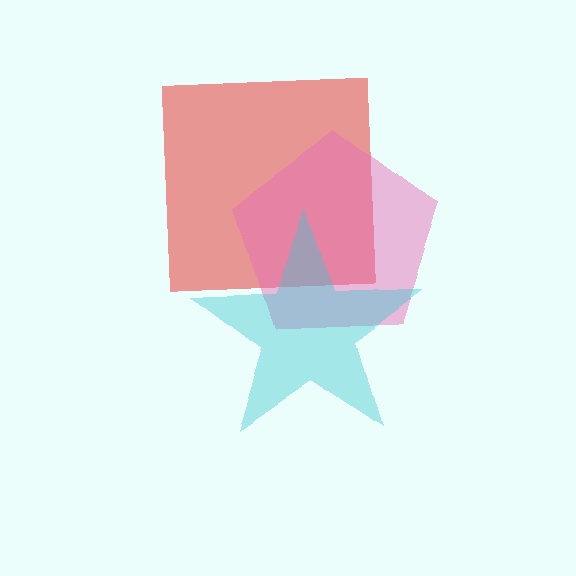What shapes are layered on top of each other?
The layered shapes are: a red square, a pink pentagon, a cyan star.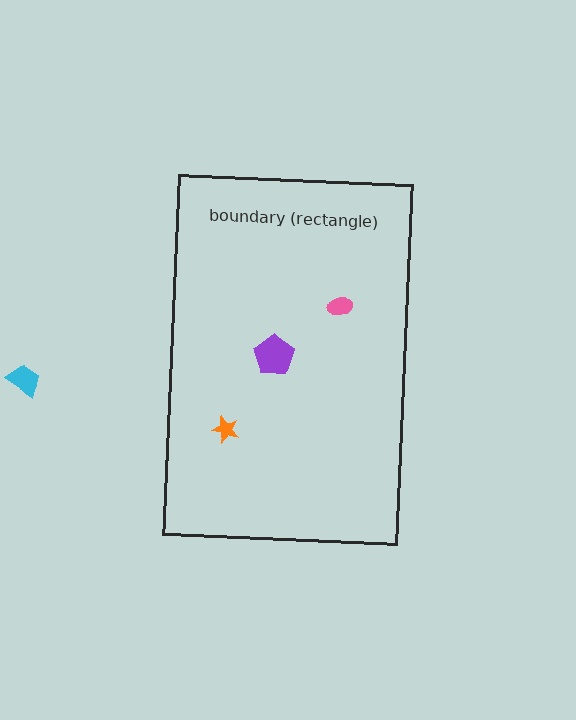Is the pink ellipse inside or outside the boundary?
Inside.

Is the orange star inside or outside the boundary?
Inside.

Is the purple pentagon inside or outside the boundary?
Inside.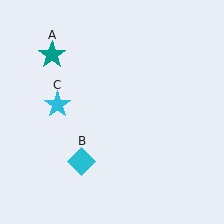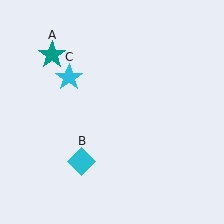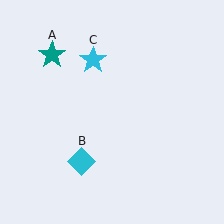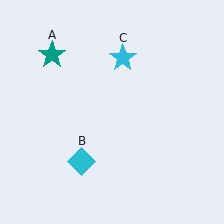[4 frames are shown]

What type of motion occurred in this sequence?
The cyan star (object C) rotated clockwise around the center of the scene.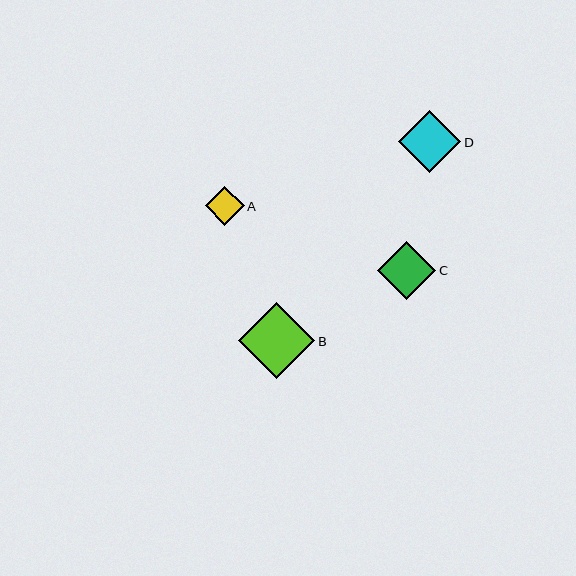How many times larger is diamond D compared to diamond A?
Diamond D is approximately 1.6 times the size of diamond A.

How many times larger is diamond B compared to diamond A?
Diamond B is approximately 2.0 times the size of diamond A.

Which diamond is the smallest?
Diamond A is the smallest with a size of approximately 39 pixels.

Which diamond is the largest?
Diamond B is the largest with a size of approximately 77 pixels.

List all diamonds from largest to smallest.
From largest to smallest: B, D, C, A.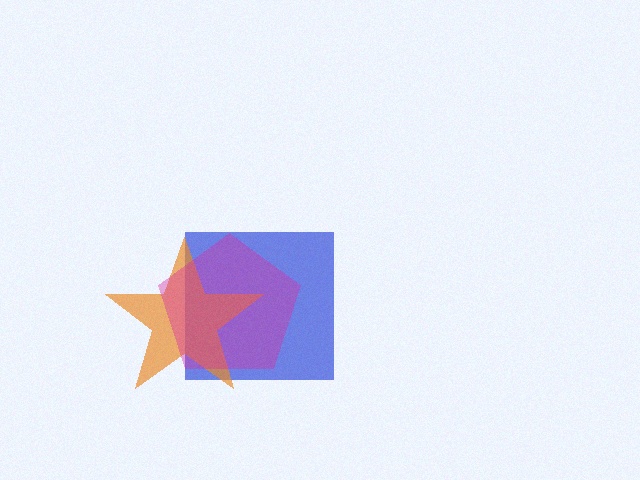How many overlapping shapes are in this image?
There are 3 overlapping shapes in the image.